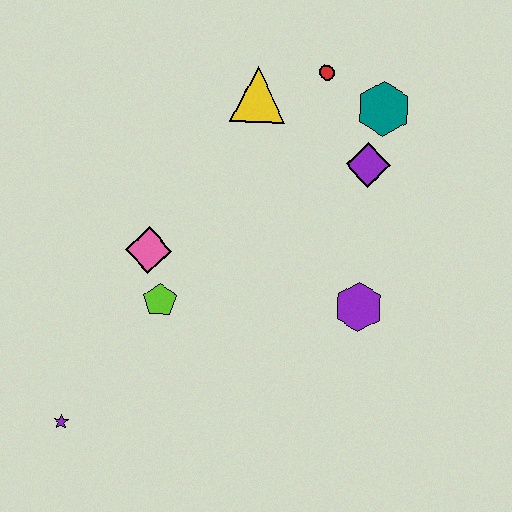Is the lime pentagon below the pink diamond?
Yes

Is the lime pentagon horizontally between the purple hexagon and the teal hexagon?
No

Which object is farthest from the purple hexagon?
The purple star is farthest from the purple hexagon.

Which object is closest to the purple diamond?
The teal hexagon is closest to the purple diamond.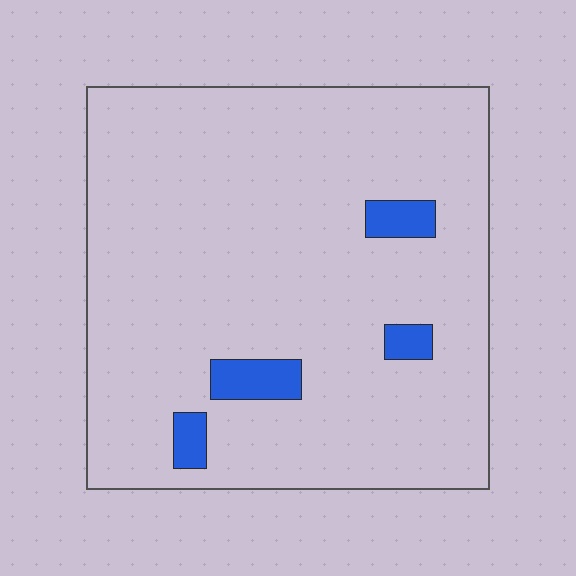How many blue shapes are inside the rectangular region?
4.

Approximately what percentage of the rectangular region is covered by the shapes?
Approximately 5%.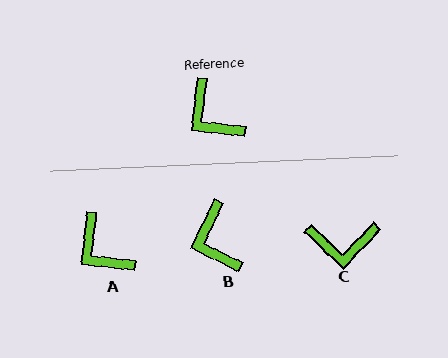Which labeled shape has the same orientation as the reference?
A.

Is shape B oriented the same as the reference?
No, it is off by about 21 degrees.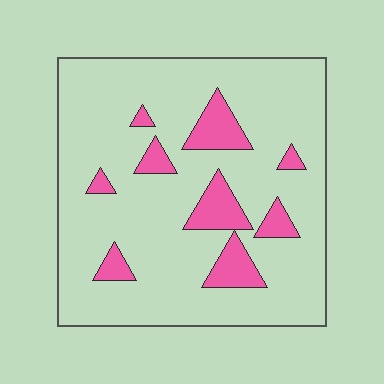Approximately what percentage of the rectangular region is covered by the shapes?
Approximately 15%.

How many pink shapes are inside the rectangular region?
9.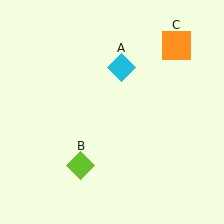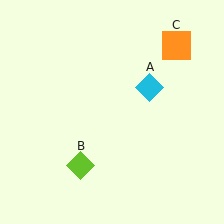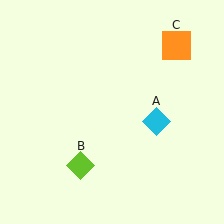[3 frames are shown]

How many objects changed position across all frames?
1 object changed position: cyan diamond (object A).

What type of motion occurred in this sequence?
The cyan diamond (object A) rotated clockwise around the center of the scene.